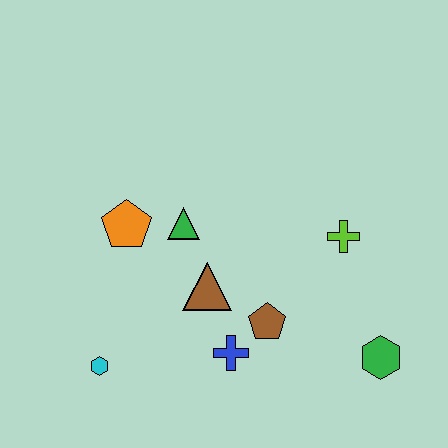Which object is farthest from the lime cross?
The cyan hexagon is farthest from the lime cross.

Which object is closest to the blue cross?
The brown pentagon is closest to the blue cross.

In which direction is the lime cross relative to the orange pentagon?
The lime cross is to the right of the orange pentagon.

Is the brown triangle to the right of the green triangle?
Yes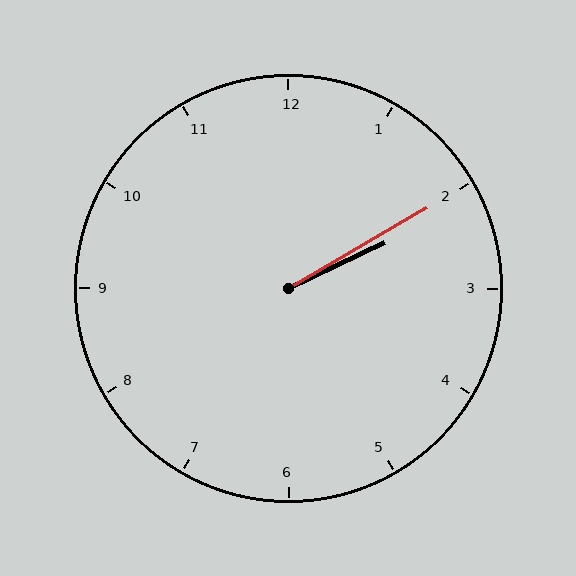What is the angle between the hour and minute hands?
Approximately 5 degrees.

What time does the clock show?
2:10.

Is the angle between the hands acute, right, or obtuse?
It is acute.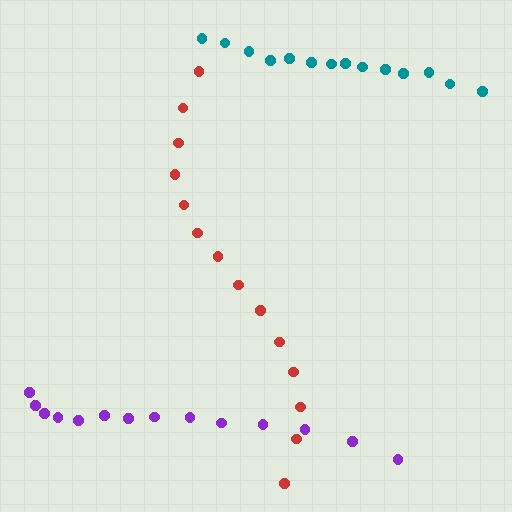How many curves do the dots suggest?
There are 3 distinct paths.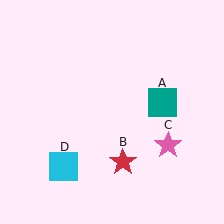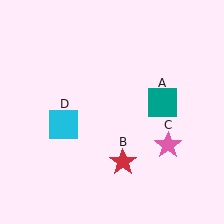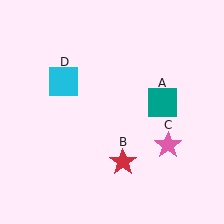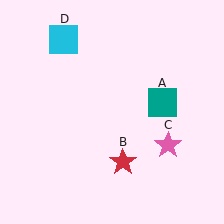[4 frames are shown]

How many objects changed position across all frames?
1 object changed position: cyan square (object D).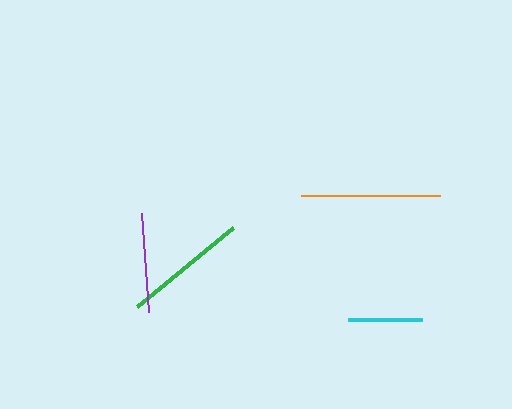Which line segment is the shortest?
The cyan line is the shortest at approximately 74 pixels.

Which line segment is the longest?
The orange line is the longest at approximately 139 pixels.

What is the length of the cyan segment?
The cyan segment is approximately 74 pixels long.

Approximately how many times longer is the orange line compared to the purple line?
The orange line is approximately 1.4 times the length of the purple line.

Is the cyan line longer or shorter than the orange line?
The orange line is longer than the cyan line.